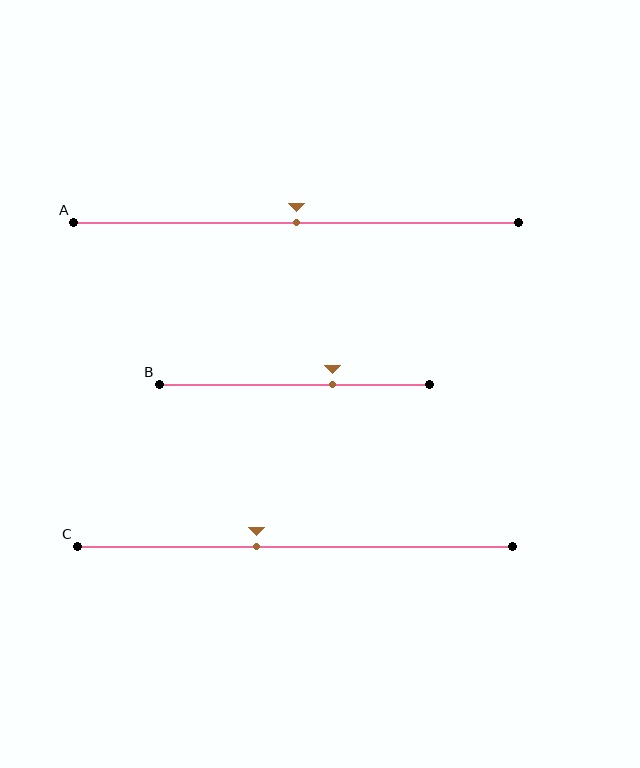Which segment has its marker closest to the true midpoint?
Segment A has its marker closest to the true midpoint.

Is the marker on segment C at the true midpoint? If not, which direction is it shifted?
No, the marker on segment C is shifted to the left by about 9% of the segment length.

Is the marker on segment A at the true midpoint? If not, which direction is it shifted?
Yes, the marker on segment A is at the true midpoint.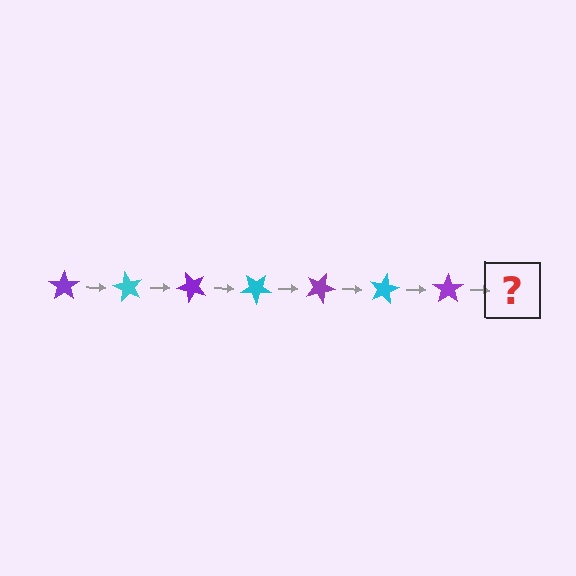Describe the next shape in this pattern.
It should be a cyan star, rotated 420 degrees from the start.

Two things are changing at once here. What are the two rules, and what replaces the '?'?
The two rules are that it rotates 60 degrees each step and the color cycles through purple and cyan. The '?' should be a cyan star, rotated 420 degrees from the start.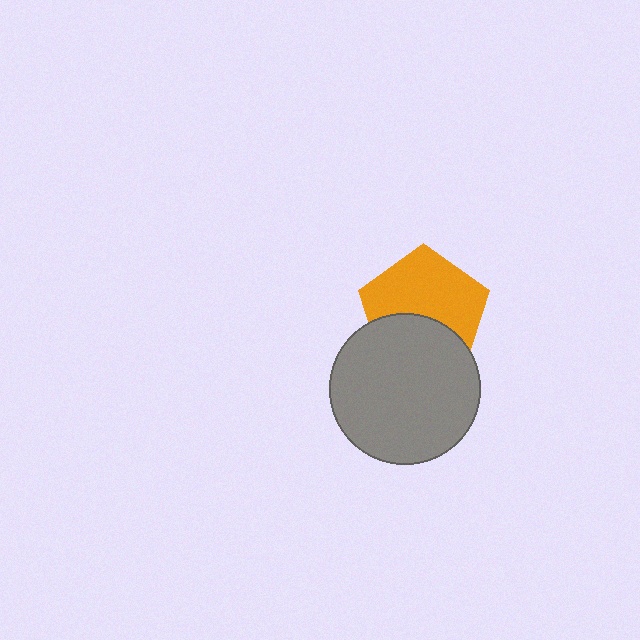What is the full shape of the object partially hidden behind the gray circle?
The partially hidden object is an orange pentagon.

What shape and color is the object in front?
The object in front is a gray circle.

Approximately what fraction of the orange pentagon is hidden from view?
Roughly 39% of the orange pentagon is hidden behind the gray circle.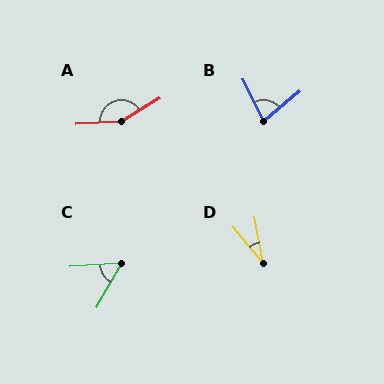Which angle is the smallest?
D, at approximately 29 degrees.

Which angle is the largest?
A, at approximately 151 degrees.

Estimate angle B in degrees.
Approximately 76 degrees.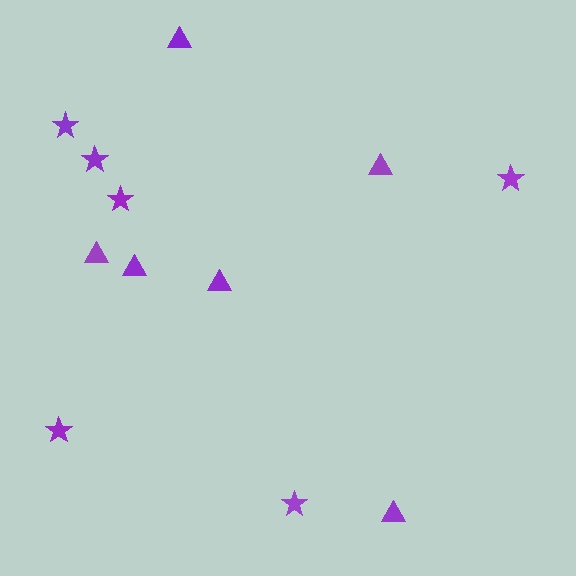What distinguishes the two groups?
There are 2 groups: one group of triangles (6) and one group of stars (6).